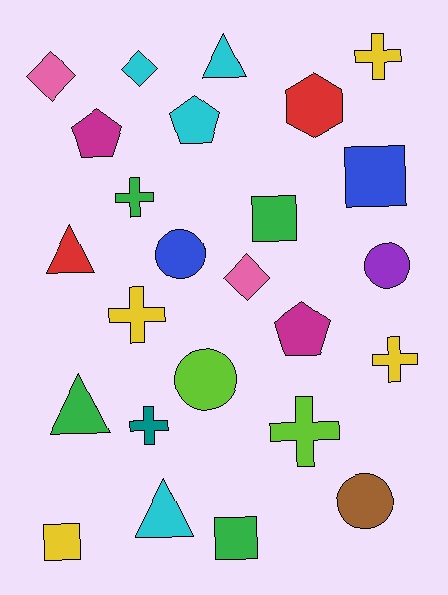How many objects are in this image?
There are 25 objects.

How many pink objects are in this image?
There are 2 pink objects.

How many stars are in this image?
There are no stars.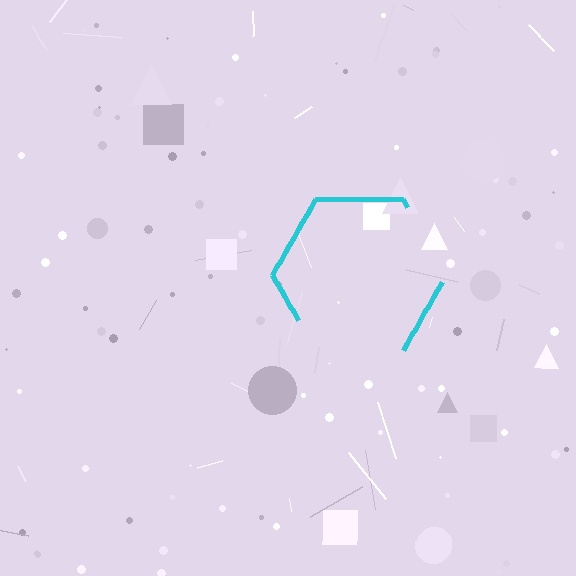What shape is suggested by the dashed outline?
The dashed outline suggests a hexagon.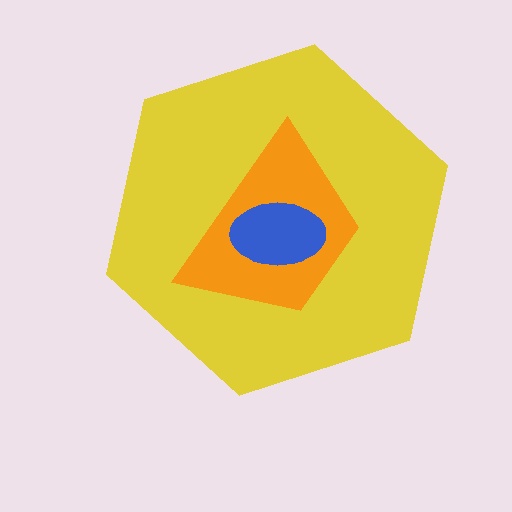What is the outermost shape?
The yellow hexagon.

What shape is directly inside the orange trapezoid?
The blue ellipse.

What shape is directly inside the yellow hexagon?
The orange trapezoid.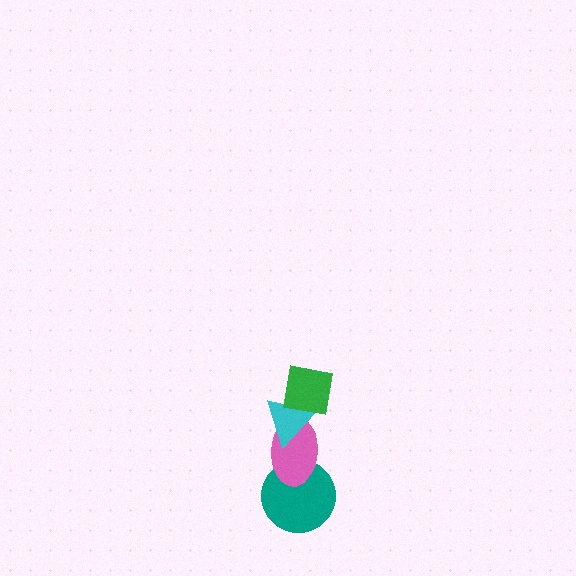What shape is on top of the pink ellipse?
The cyan triangle is on top of the pink ellipse.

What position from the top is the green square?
The green square is 1st from the top.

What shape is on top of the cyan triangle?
The green square is on top of the cyan triangle.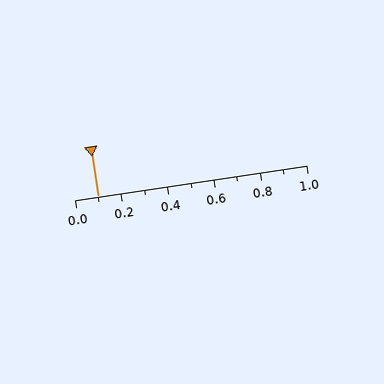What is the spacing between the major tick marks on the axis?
The major ticks are spaced 0.2 apart.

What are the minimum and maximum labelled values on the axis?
The axis runs from 0.0 to 1.0.